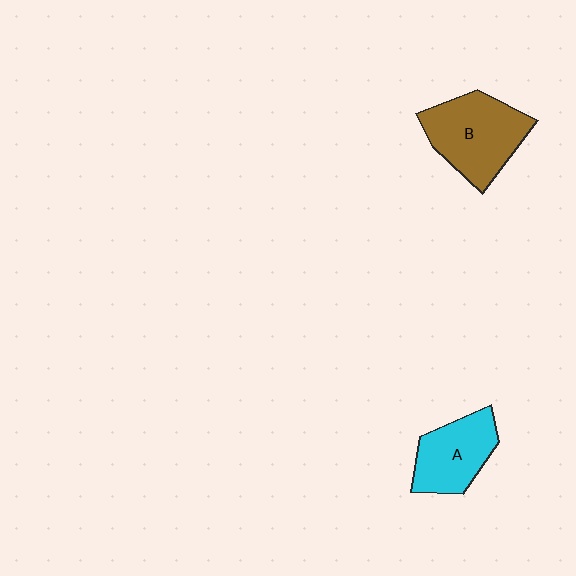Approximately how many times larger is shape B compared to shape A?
Approximately 1.3 times.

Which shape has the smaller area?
Shape A (cyan).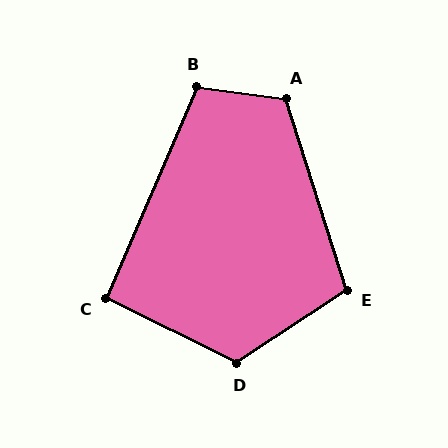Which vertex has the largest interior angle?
D, at approximately 120 degrees.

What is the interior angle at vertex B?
Approximately 106 degrees (obtuse).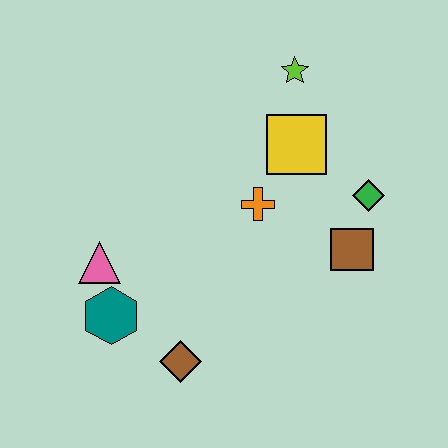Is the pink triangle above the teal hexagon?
Yes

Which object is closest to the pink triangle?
The teal hexagon is closest to the pink triangle.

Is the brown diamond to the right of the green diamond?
No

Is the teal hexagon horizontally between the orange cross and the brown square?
No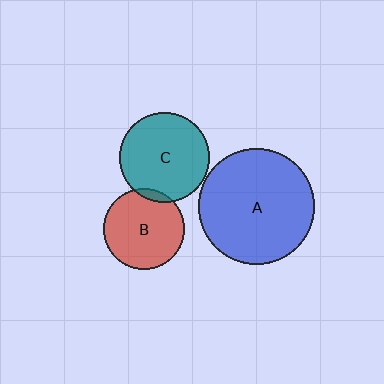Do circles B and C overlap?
Yes.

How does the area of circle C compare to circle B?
Approximately 1.2 times.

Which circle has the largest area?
Circle A (blue).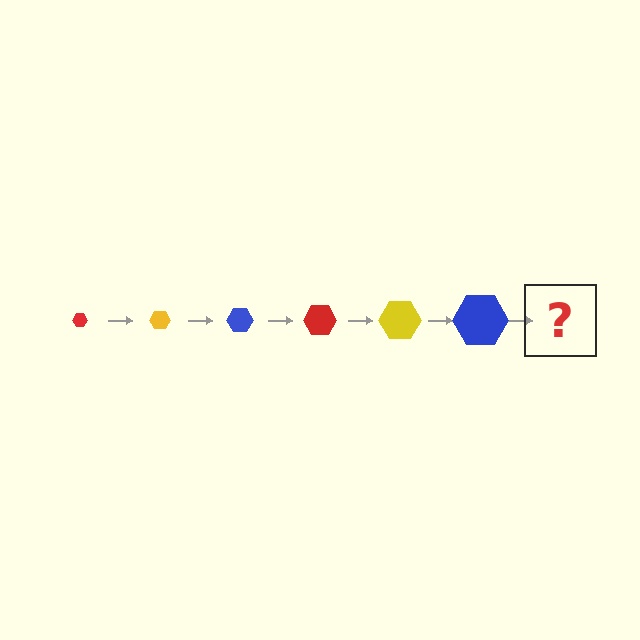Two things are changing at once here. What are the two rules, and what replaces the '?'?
The two rules are that the hexagon grows larger each step and the color cycles through red, yellow, and blue. The '?' should be a red hexagon, larger than the previous one.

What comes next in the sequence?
The next element should be a red hexagon, larger than the previous one.